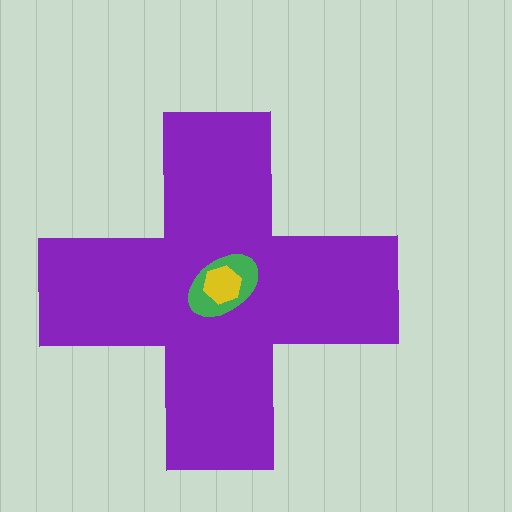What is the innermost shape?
The yellow hexagon.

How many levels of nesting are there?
3.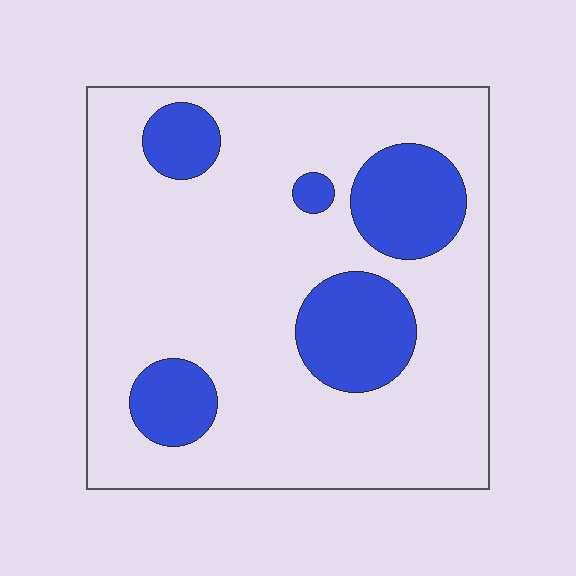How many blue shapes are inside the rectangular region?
5.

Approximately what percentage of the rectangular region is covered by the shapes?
Approximately 20%.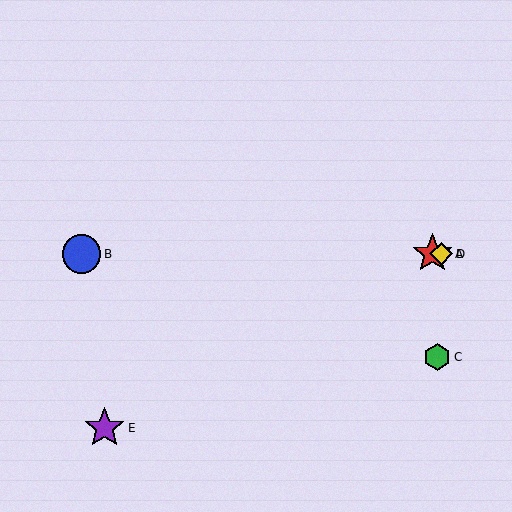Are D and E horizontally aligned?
No, D is at y≈254 and E is at y≈428.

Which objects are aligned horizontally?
Objects A, B, D are aligned horizontally.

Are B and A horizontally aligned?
Yes, both are at y≈254.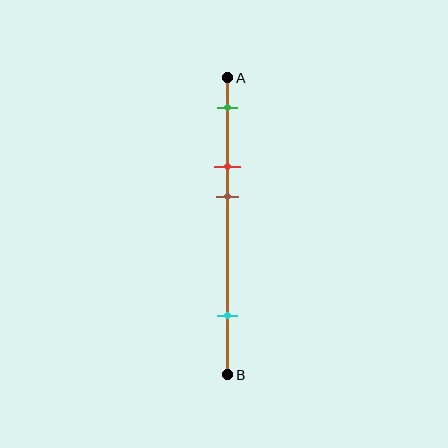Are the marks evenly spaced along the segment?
No, the marks are not evenly spaced.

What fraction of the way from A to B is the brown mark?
The brown mark is approximately 40% (0.4) of the way from A to B.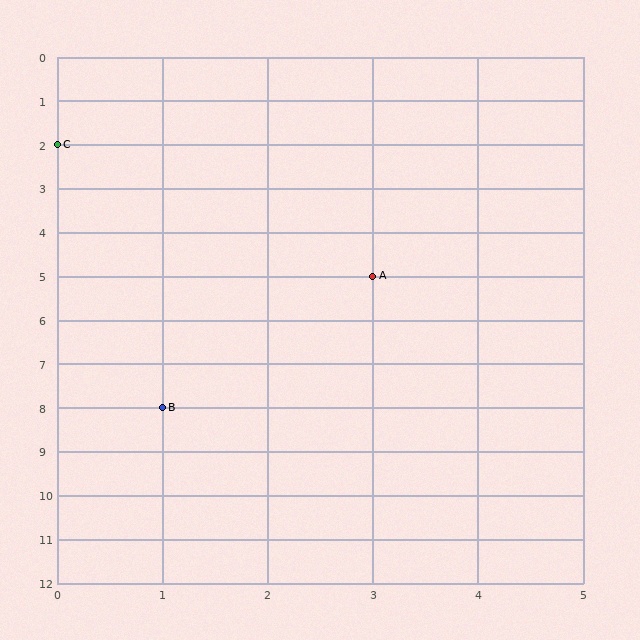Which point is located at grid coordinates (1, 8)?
Point B is at (1, 8).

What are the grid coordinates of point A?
Point A is at grid coordinates (3, 5).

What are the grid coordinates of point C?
Point C is at grid coordinates (0, 2).